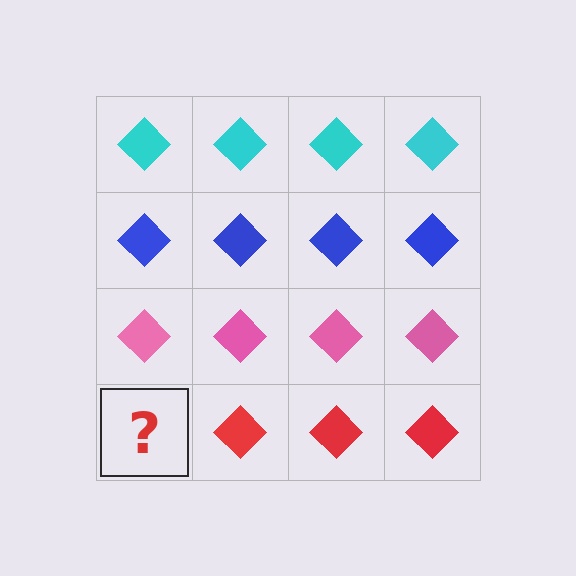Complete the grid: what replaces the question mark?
The question mark should be replaced with a red diamond.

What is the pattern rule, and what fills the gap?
The rule is that each row has a consistent color. The gap should be filled with a red diamond.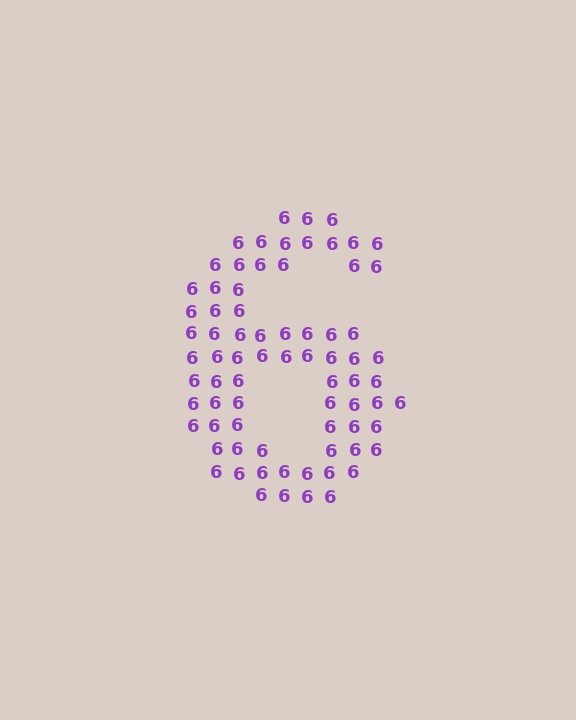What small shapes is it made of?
It is made of small digit 6's.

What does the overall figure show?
The overall figure shows the digit 6.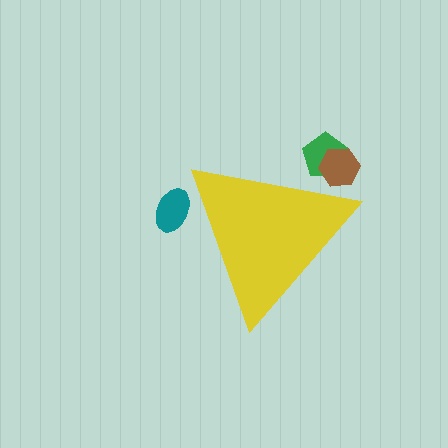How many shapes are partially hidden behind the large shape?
3 shapes are partially hidden.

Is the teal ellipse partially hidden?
Yes, the teal ellipse is partially hidden behind the yellow triangle.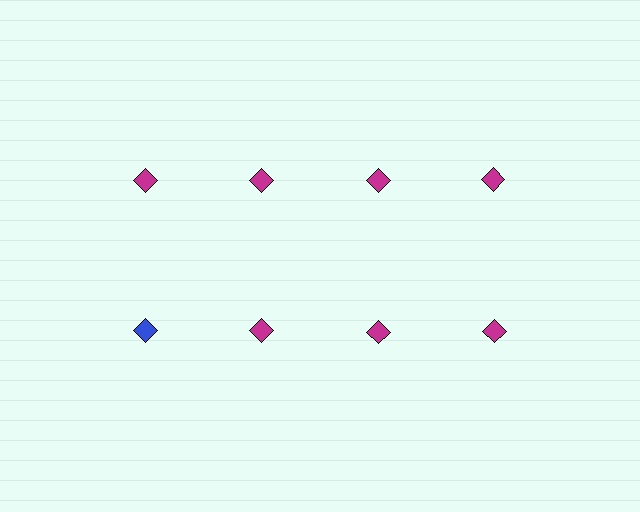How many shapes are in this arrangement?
There are 8 shapes arranged in a grid pattern.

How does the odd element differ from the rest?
It has a different color: blue instead of magenta.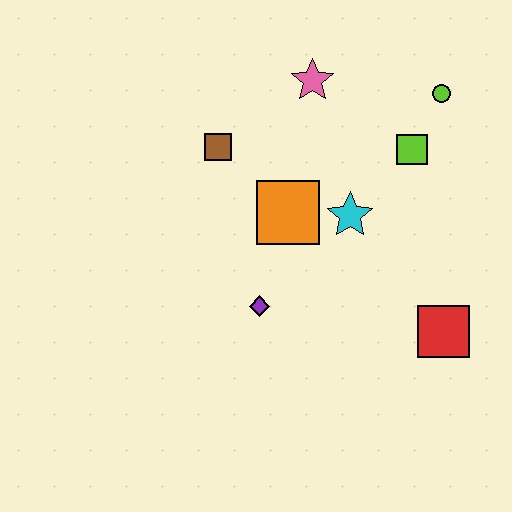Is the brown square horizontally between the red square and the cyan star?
No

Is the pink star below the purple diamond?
No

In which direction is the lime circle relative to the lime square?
The lime circle is above the lime square.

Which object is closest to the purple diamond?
The orange square is closest to the purple diamond.